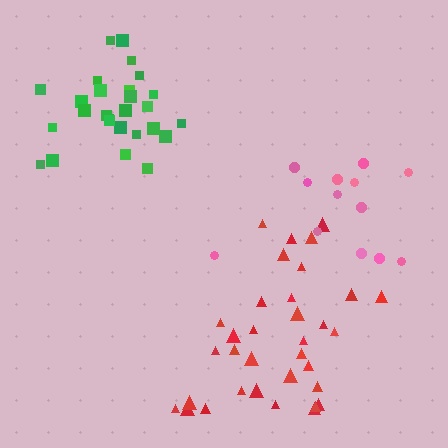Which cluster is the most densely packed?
Green.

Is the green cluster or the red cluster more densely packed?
Green.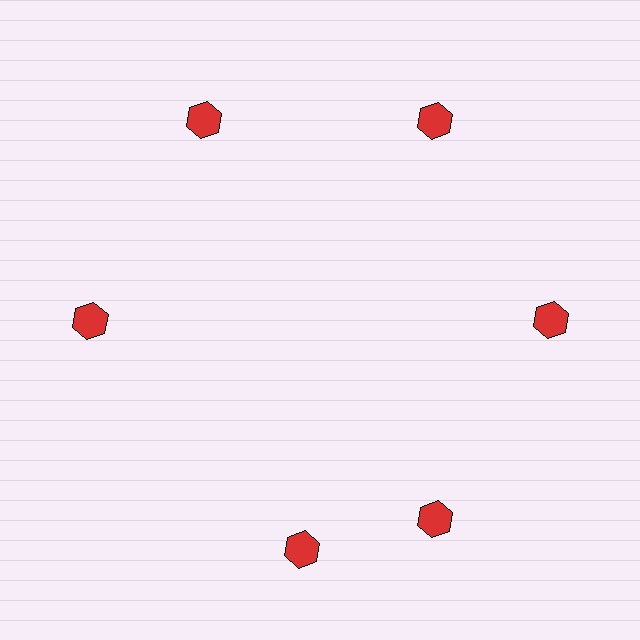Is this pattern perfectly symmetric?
No. The 6 red hexagons are arranged in a ring, but one element near the 7 o'clock position is rotated out of alignment along the ring, breaking the 6-fold rotational symmetry.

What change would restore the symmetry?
The symmetry would be restored by rotating it back into even spacing with its neighbors so that all 6 hexagons sit at equal angles and equal distance from the center.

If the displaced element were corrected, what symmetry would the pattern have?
It would have 6-fold rotational symmetry — the pattern would map onto itself every 60 degrees.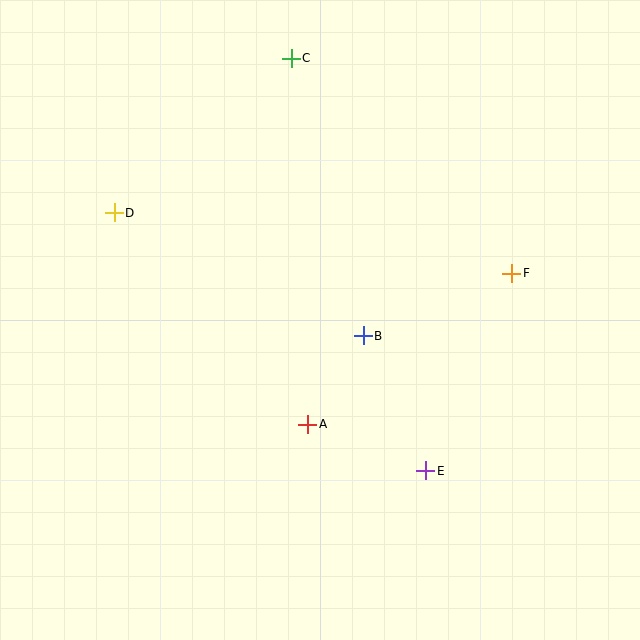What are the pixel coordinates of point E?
Point E is at (426, 471).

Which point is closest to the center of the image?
Point B at (363, 336) is closest to the center.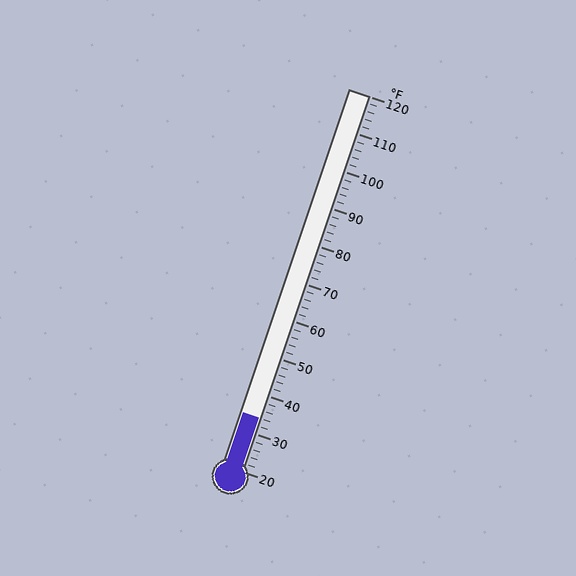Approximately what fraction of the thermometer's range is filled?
The thermometer is filled to approximately 15% of its range.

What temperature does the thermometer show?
The thermometer shows approximately 34°F.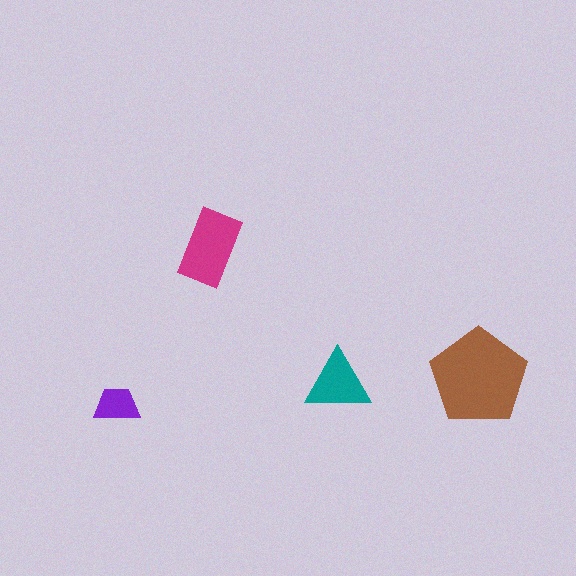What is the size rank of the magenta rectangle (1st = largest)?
2nd.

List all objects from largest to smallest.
The brown pentagon, the magenta rectangle, the teal triangle, the purple trapezoid.